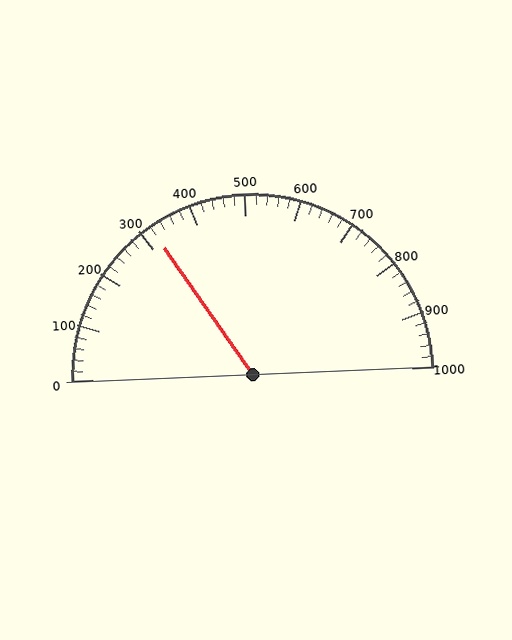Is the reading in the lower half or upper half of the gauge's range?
The reading is in the lower half of the range (0 to 1000).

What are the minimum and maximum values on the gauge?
The gauge ranges from 0 to 1000.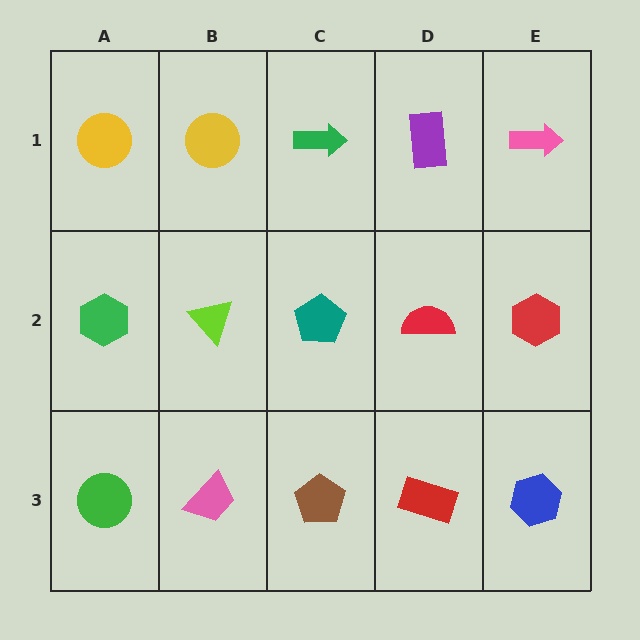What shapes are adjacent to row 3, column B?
A lime triangle (row 2, column B), a green circle (row 3, column A), a brown pentagon (row 3, column C).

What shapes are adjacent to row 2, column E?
A pink arrow (row 1, column E), a blue hexagon (row 3, column E), a red semicircle (row 2, column D).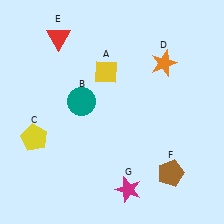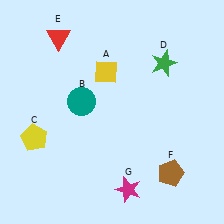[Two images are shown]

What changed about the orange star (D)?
In Image 1, D is orange. In Image 2, it changed to green.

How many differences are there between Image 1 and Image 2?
There is 1 difference between the two images.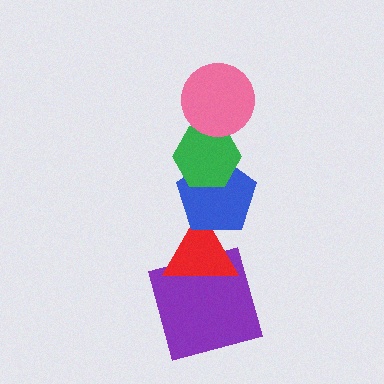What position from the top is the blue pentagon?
The blue pentagon is 3rd from the top.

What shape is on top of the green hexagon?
The pink circle is on top of the green hexagon.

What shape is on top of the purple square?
The red triangle is on top of the purple square.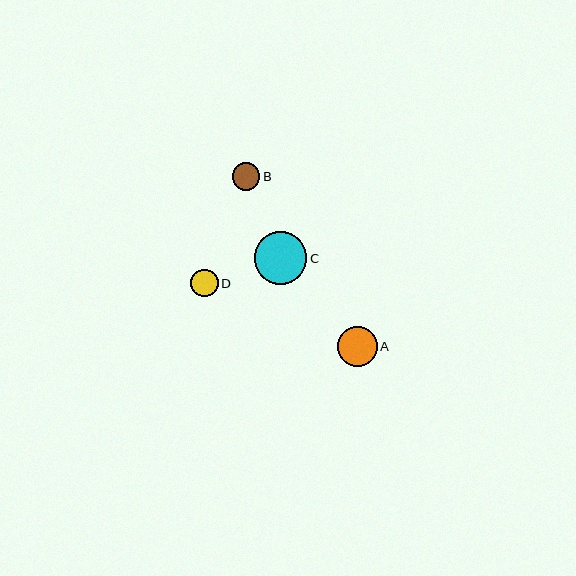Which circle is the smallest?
Circle D is the smallest with a size of approximately 27 pixels.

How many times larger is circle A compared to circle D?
Circle A is approximately 1.5 times the size of circle D.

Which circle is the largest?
Circle C is the largest with a size of approximately 52 pixels.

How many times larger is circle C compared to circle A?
Circle C is approximately 1.3 times the size of circle A.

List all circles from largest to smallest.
From largest to smallest: C, A, B, D.